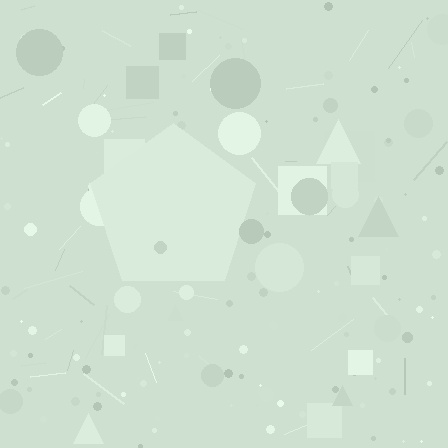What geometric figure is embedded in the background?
A pentagon is embedded in the background.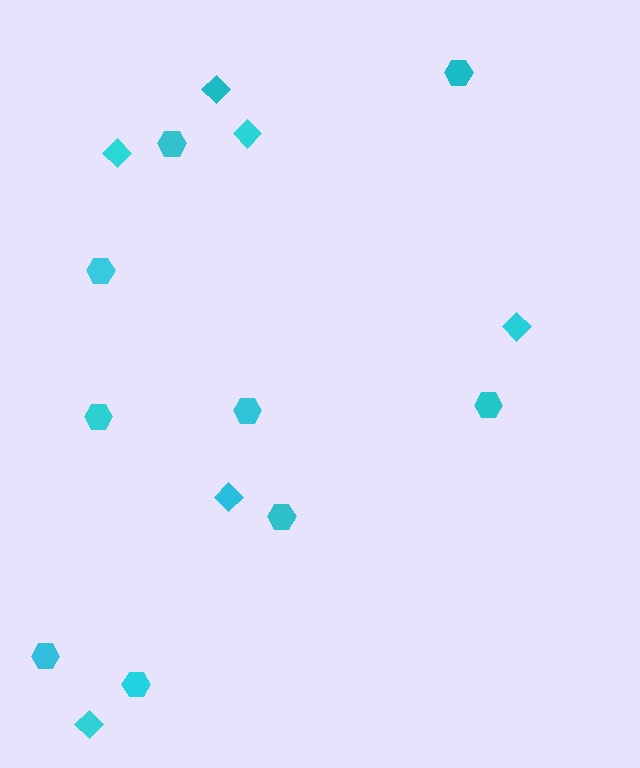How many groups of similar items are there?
There are 2 groups: one group of hexagons (9) and one group of diamonds (6).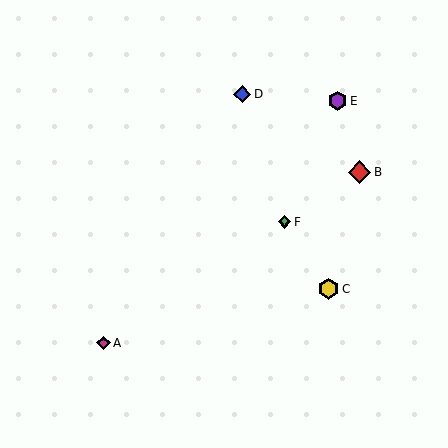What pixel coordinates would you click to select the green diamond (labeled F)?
Click at (284, 222) to select the green diamond F.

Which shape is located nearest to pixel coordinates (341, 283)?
The yellow hexagon (labeled C) at (328, 289) is nearest to that location.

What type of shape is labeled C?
Shape C is a yellow hexagon.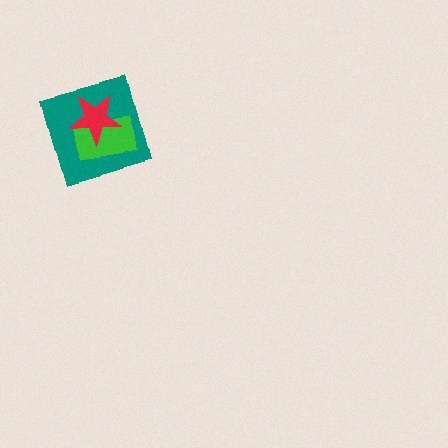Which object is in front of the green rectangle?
The red star is in front of the green rectangle.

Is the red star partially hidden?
No, no other shape covers it.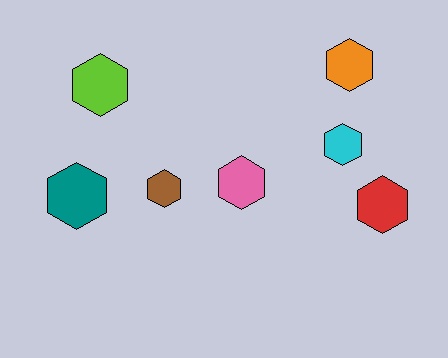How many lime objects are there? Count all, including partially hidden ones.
There is 1 lime object.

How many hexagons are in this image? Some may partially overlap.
There are 7 hexagons.